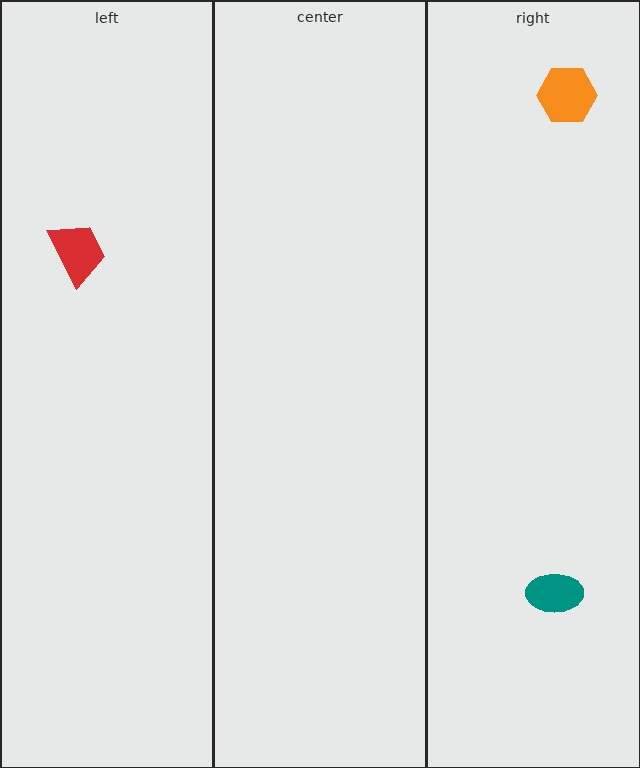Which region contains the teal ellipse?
The right region.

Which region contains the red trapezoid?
The left region.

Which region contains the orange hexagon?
The right region.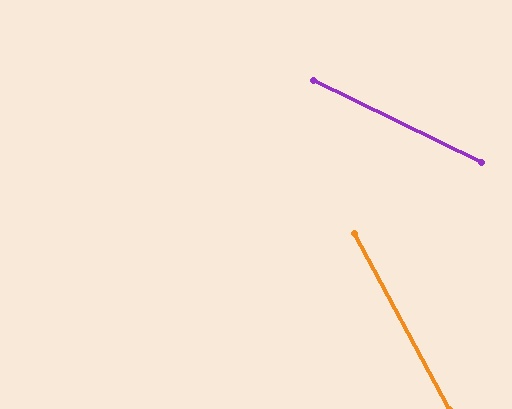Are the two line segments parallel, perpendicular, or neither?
Neither parallel nor perpendicular — they differ by about 36°.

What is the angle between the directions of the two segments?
Approximately 36 degrees.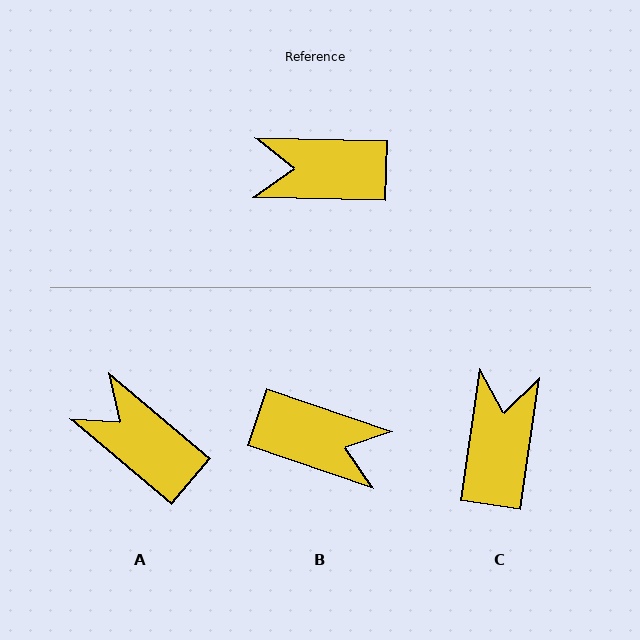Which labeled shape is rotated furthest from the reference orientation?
B, about 163 degrees away.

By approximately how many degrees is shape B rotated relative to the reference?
Approximately 163 degrees counter-clockwise.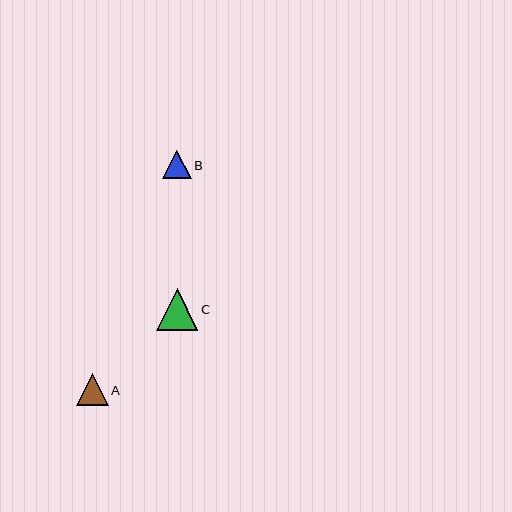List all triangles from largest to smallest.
From largest to smallest: C, A, B.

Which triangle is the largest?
Triangle C is the largest with a size of approximately 42 pixels.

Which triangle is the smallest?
Triangle B is the smallest with a size of approximately 28 pixels.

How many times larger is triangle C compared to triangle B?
Triangle C is approximately 1.5 times the size of triangle B.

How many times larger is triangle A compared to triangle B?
Triangle A is approximately 1.1 times the size of triangle B.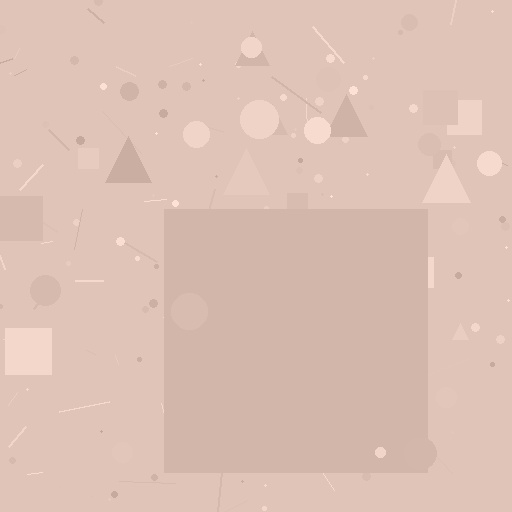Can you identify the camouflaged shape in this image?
The camouflaged shape is a square.